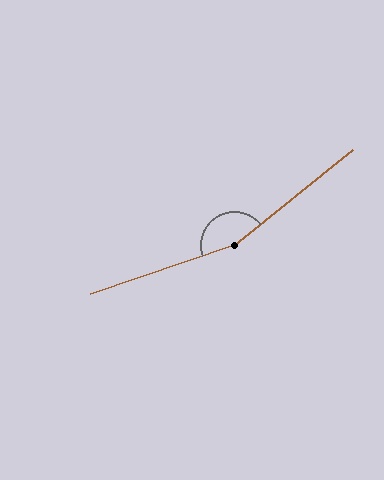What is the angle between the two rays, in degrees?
Approximately 160 degrees.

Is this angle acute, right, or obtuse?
It is obtuse.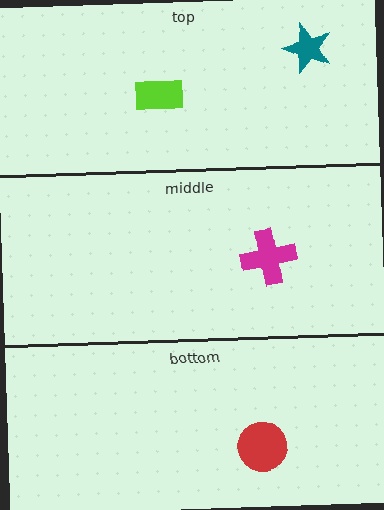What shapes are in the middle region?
The magenta cross.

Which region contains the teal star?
The top region.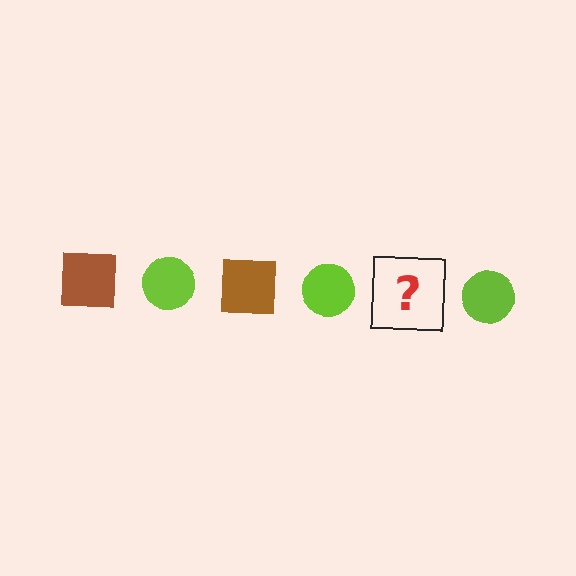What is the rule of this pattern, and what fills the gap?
The rule is that the pattern alternates between brown square and lime circle. The gap should be filled with a brown square.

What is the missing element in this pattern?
The missing element is a brown square.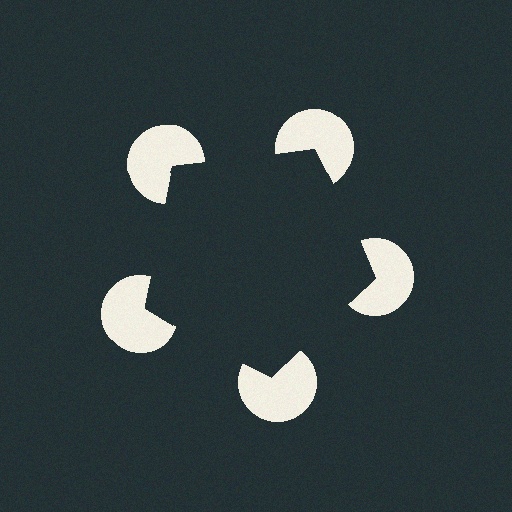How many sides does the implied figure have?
5 sides.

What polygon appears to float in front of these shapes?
An illusory pentagon — its edges are inferred from the aligned wedge cuts in the pac-man discs, not physically drawn.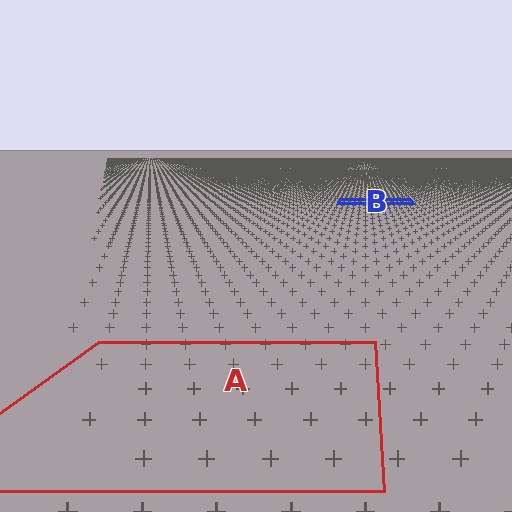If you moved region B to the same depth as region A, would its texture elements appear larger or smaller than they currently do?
They would appear larger. At a closer depth, the same texture elements are projected at a bigger on-screen size.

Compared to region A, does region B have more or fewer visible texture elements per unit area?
Region B has more texture elements per unit area — they are packed more densely because it is farther away.